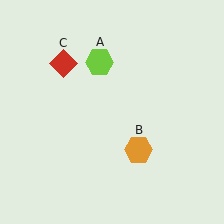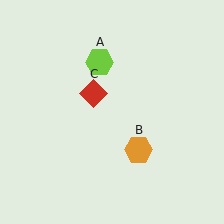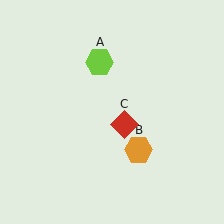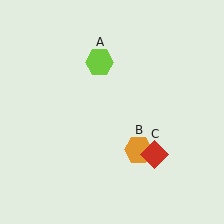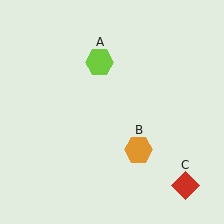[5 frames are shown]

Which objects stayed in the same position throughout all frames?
Lime hexagon (object A) and orange hexagon (object B) remained stationary.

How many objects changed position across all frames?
1 object changed position: red diamond (object C).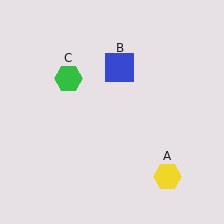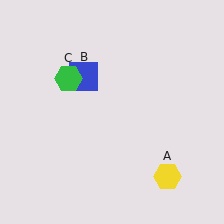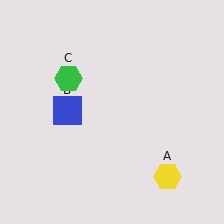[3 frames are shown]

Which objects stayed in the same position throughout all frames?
Yellow hexagon (object A) and green hexagon (object C) remained stationary.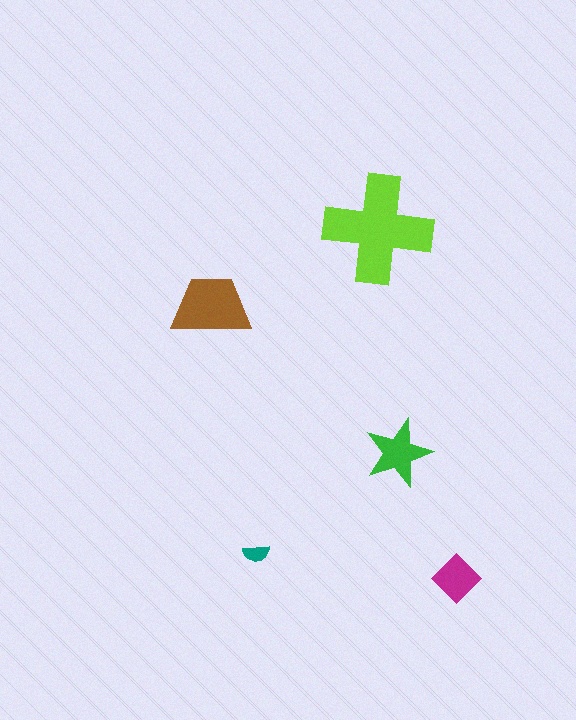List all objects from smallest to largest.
The teal semicircle, the magenta diamond, the green star, the brown trapezoid, the lime cross.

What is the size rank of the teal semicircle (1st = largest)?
5th.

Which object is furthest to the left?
The brown trapezoid is leftmost.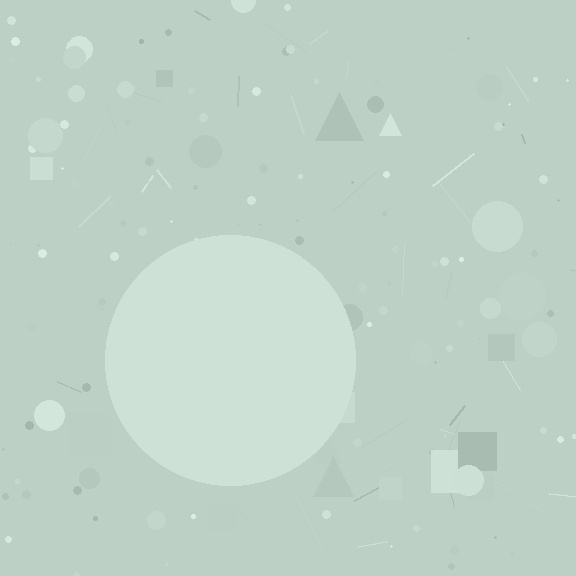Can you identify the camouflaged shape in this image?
The camouflaged shape is a circle.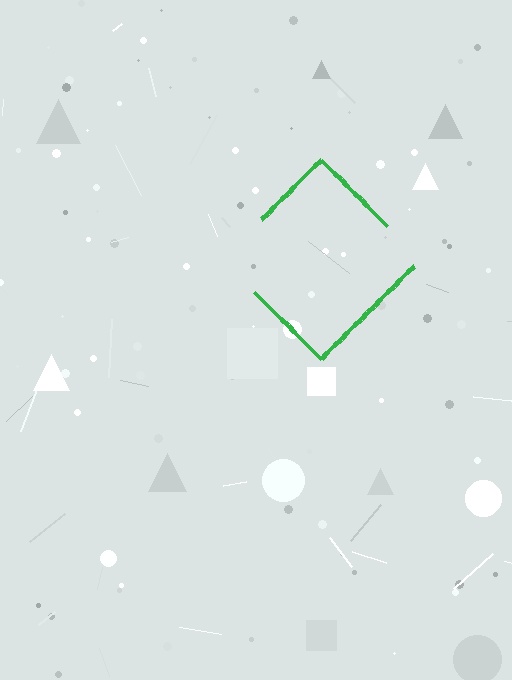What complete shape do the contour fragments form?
The contour fragments form a diamond.